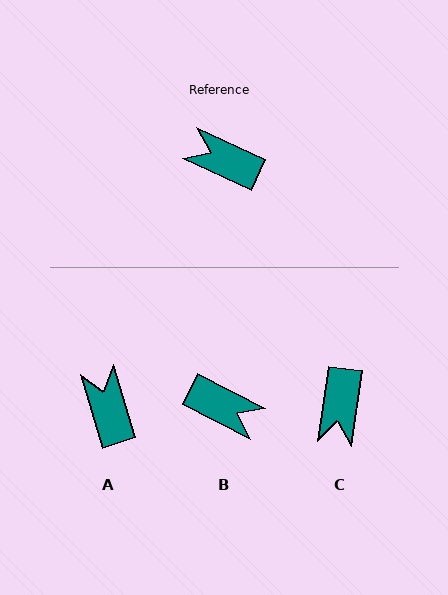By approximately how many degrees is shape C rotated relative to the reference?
Approximately 107 degrees counter-clockwise.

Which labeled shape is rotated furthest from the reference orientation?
B, about 178 degrees away.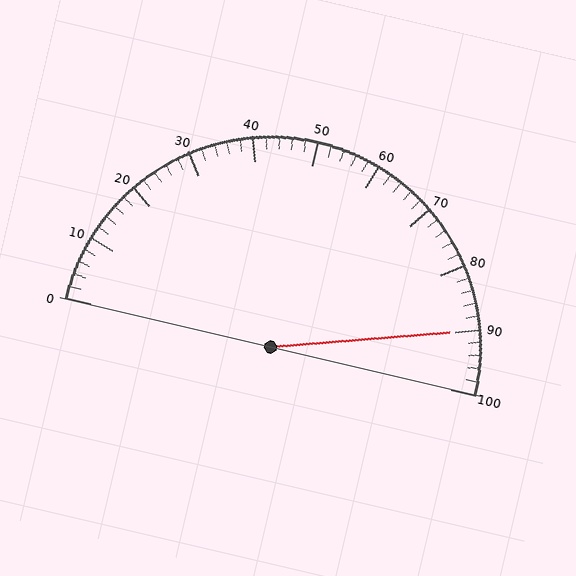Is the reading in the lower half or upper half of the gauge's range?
The reading is in the upper half of the range (0 to 100).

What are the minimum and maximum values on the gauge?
The gauge ranges from 0 to 100.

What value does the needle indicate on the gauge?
The needle indicates approximately 90.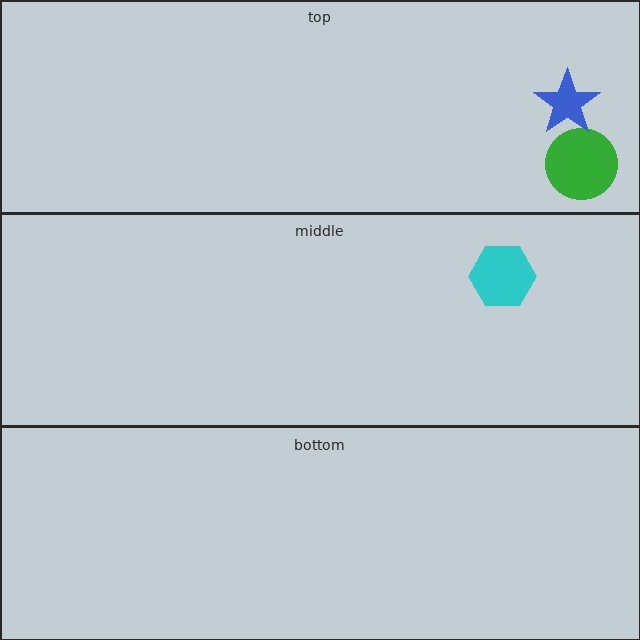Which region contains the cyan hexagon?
The middle region.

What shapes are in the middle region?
The cyan hexagon.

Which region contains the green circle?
The top region.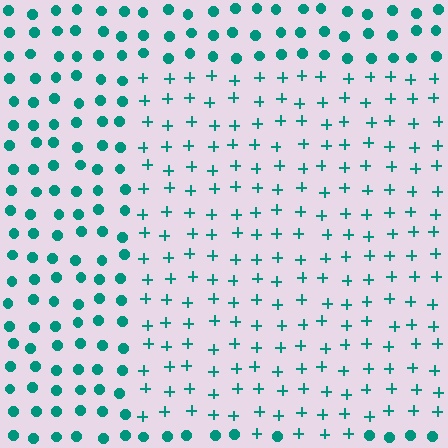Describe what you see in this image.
The image is filled with small teal elements arranged in a uniform grid. A rectangle-shaped region contains plus signs, while the surrounding area contains circles. The boundary is defined purely by the change in element shape.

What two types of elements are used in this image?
The image uses plus signs inside the rectangle region and circles outside it.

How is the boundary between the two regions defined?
The boundary is defined by a change in element shape: plus signs inside vs. circles outside. All elements share the same color and spacing.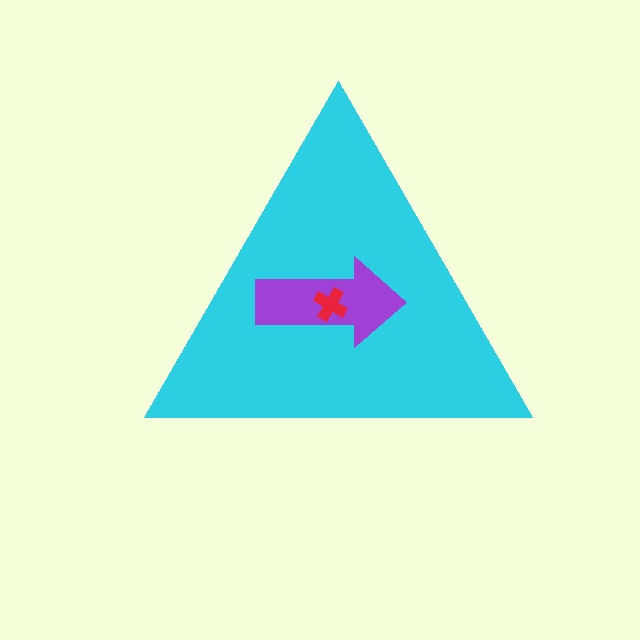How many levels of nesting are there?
3.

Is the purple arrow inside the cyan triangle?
Yes.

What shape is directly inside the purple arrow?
The red cross.